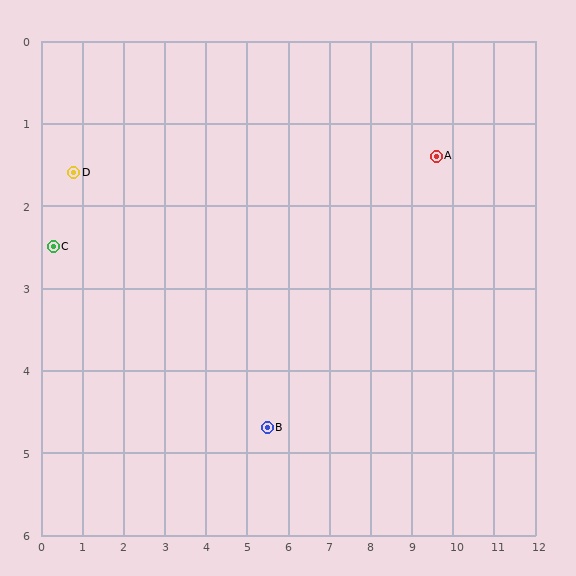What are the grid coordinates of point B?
Point B is at approximately (5.5, 4.7).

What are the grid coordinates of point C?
Point C is at approximately (0.3, 2.5).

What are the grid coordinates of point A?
Point A is at approximately (9.6, 1.4).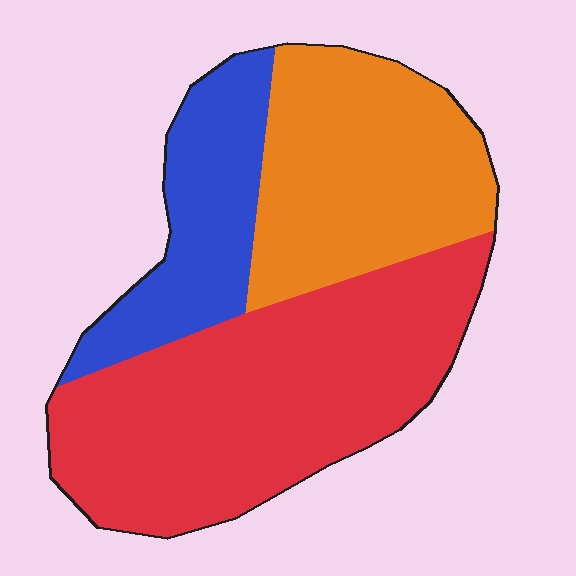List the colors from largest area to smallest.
From largest to smallest: red, orange, blue.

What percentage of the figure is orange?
Orange takes up about one third (1/3) of the figure.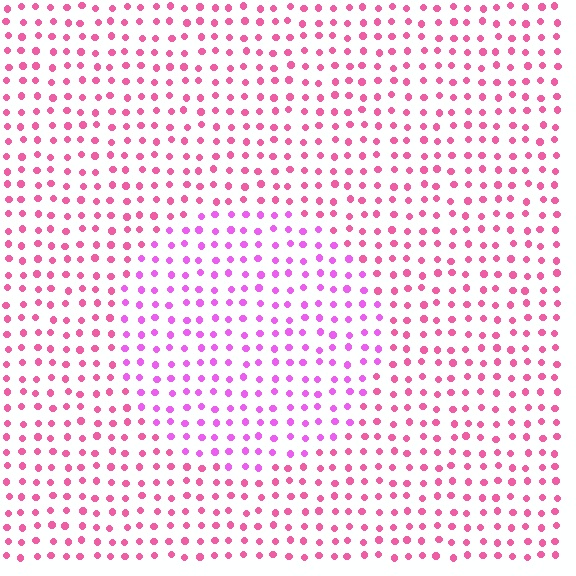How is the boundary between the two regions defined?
The boundary is defined purely by a slight shift in hue (about 32 degrees). Spacing, size, and orientation are identical on both sides.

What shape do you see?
I see a circle.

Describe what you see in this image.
The image is filled with small pink elements in a uniform arrangement. A circle-shaped region is visible where the elements are tinted to a slightly different hue, forming a subtle color boundary.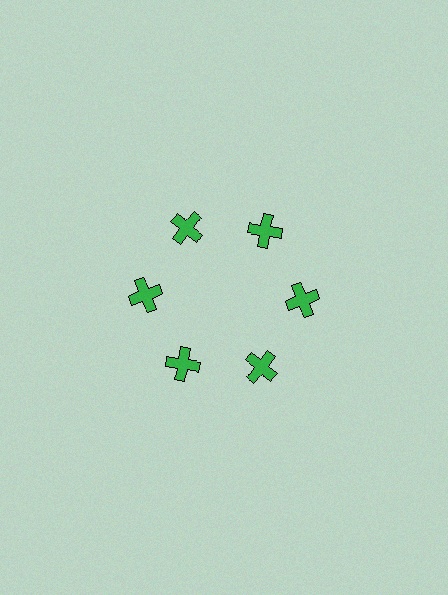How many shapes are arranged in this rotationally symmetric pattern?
There are 6 shapes, arranged in 6 groups of 1.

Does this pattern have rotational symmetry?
Yes, this pattern has 6-fold rotational symmetry. It looks the same after rotating 60 degrees around the center.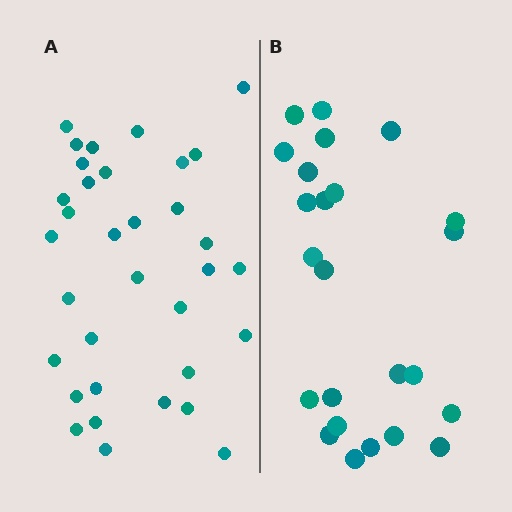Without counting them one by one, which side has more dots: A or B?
Region A (the left region) has more dots.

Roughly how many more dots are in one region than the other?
Region A has roughly 10 or so more dots than region B.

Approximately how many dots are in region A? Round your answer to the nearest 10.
About 30 dots. (The exact count is 34, which rounds to 30.)